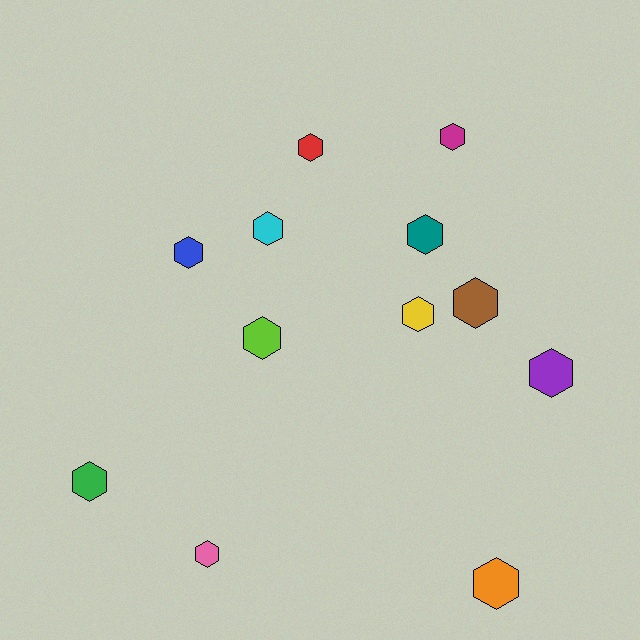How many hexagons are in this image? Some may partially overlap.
There are 12 hexagons.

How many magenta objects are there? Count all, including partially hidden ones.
There is 1 magenta object.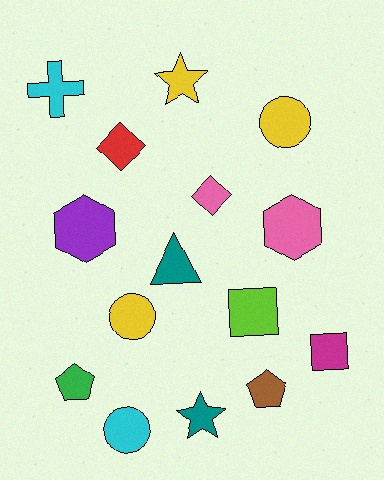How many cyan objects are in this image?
There are 2 cyan objects.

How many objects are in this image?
There are 15 objects.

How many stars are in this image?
There are 2 stars.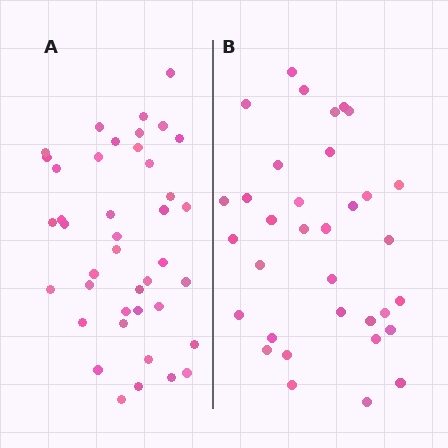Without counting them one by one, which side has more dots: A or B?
Region A (the left region) has more dots.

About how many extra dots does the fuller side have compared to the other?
Region A has roughly 8 or so more dots than region B.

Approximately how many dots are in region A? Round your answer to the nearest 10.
About 40 dots. (The exact count is 41, which rounds to 40.)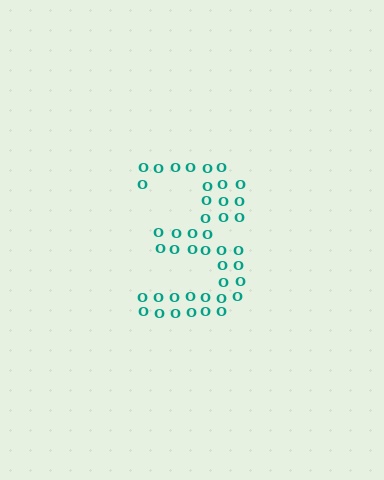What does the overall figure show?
The overall figure shows the digit 3.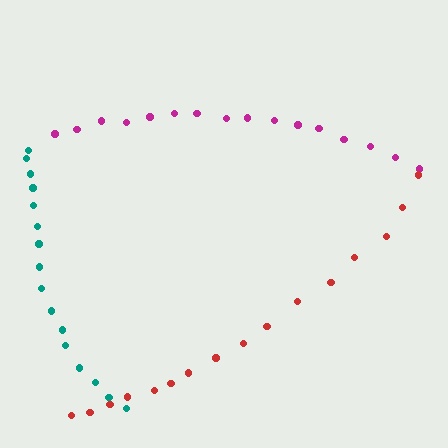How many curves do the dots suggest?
There are 3 distinct paths.